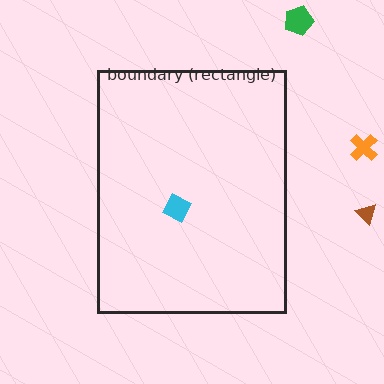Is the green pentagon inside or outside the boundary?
Outside.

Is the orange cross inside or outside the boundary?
Outside.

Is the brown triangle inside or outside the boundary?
Outside.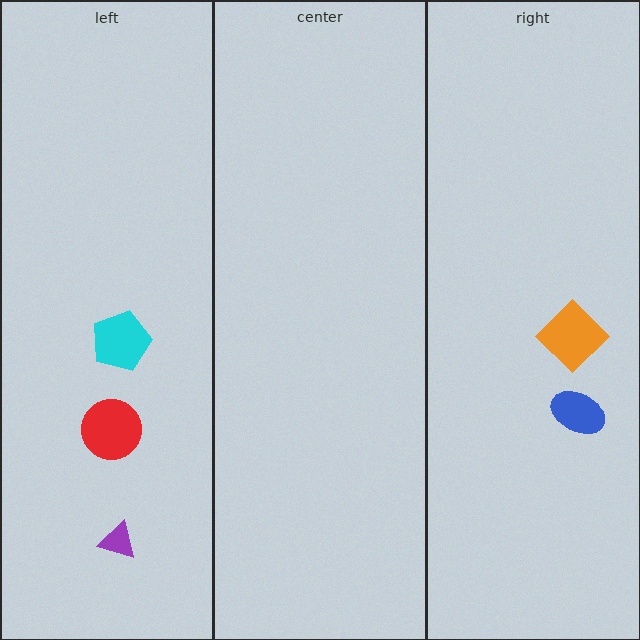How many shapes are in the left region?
3.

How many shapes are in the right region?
2.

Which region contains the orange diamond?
The right region.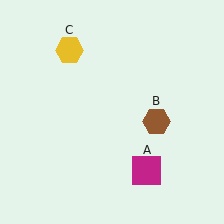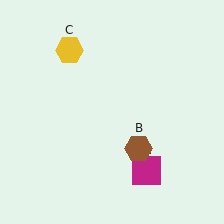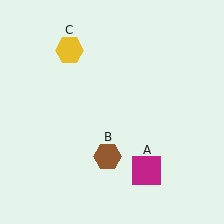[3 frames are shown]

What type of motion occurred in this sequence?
The brown hexagon (object B) rotated clockwise around the center of the scene.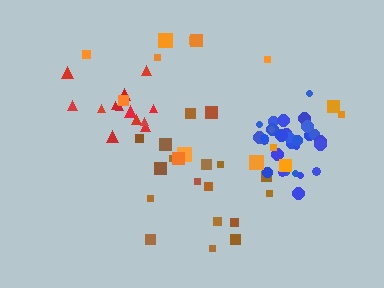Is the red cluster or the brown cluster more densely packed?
Red.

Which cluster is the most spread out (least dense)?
Orange.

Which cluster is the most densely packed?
Blue.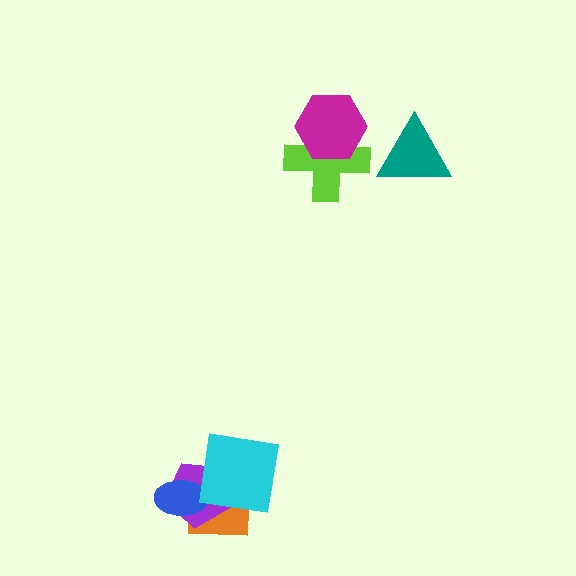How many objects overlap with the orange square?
3 objects overlap with the orange square.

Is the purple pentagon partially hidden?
Yes, it is partially covered by another shape.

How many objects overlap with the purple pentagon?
3 objects overlap with the purple pentagon.